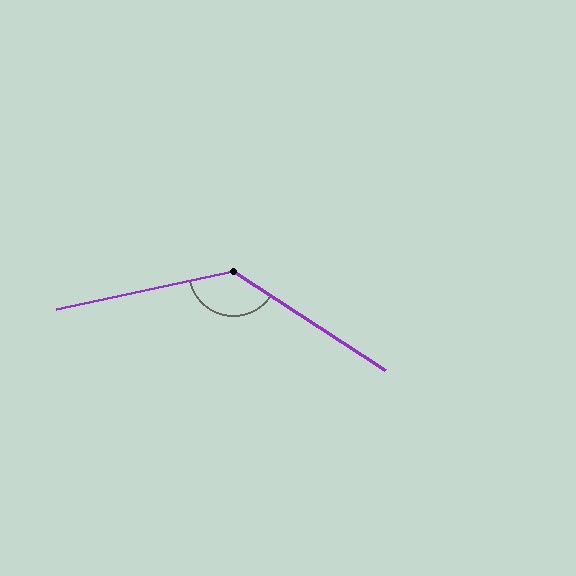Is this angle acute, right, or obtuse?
It is obtuse.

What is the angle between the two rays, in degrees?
Approximately 135 degrees.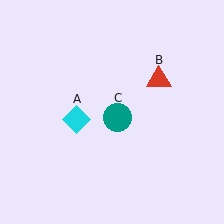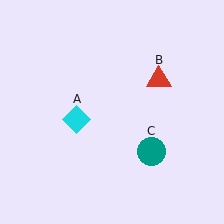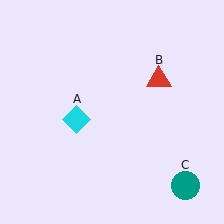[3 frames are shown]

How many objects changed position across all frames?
1 object changed position: teal circle (object C).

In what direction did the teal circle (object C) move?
The teal circle (object C) moved down and to the right.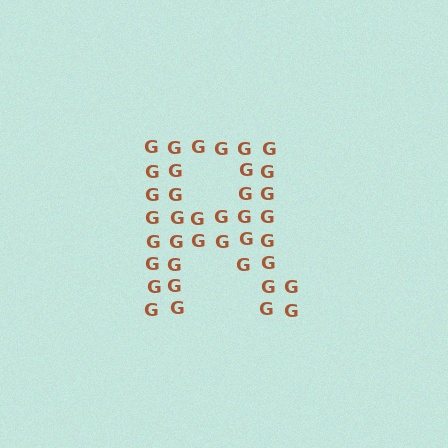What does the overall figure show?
The overall figure shows the letter R.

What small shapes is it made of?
It is made of small letter G's.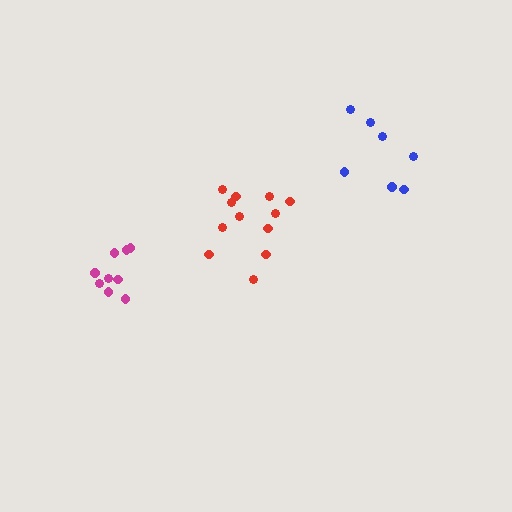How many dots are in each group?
Group 1: 7 dots, Group 2: 9 dots, Group 3: 12 dots (28 total).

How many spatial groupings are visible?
There are 3 spatial groupings.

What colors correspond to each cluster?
The clusters are colored: blue, magenta, red.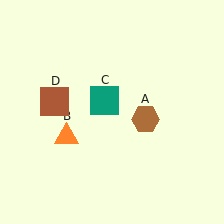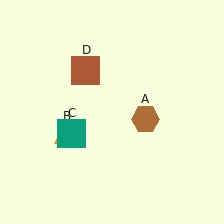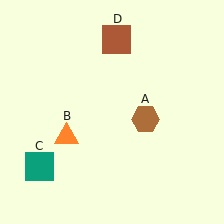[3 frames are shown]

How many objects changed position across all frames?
2 objects changed position: teal square (object C), brown square (object D).